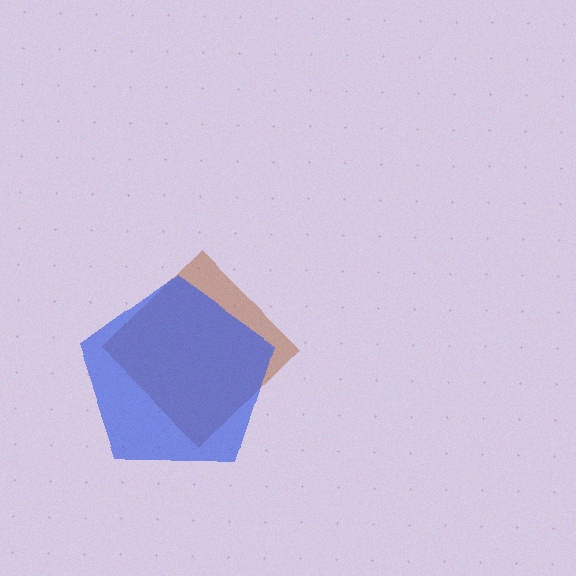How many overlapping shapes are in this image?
There are 2 overlapping shapes in the image.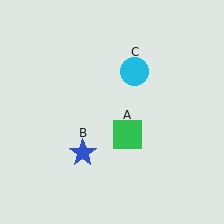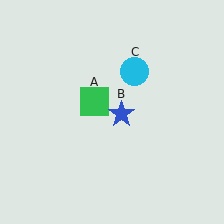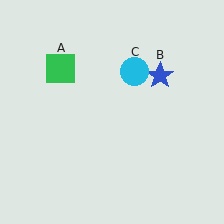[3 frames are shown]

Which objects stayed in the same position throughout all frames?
Cyan circle (object C) remained stationary.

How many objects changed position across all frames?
2 objects changed position: green square (object A), blue star (object B).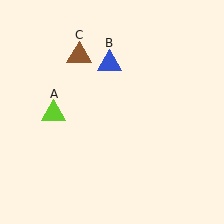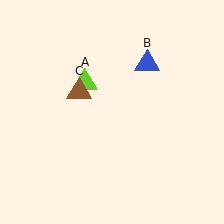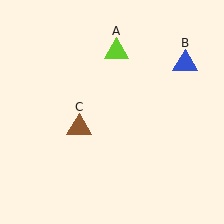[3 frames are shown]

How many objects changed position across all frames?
3 objects changed position: lime triangle (object A), blue triangle (object B), brown triangle (object C).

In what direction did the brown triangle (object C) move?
The brown triangle (object C) moved down.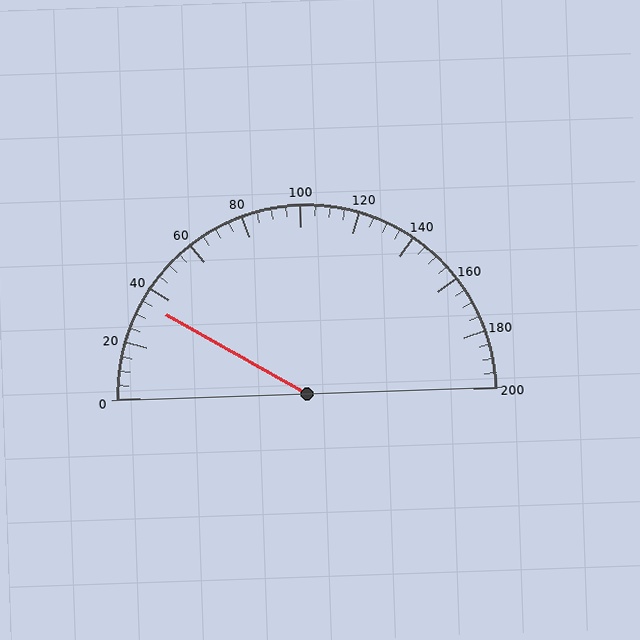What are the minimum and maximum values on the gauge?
The gauge ranges from 0 to 200.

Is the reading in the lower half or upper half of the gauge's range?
The reading is in the lower half of the range (0 to 200).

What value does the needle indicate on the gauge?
The needle indicates approximately 35.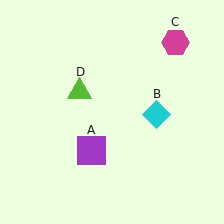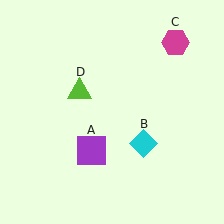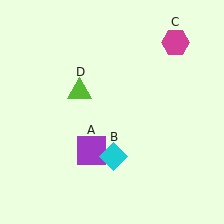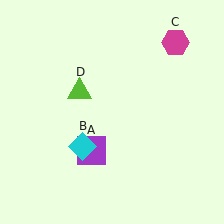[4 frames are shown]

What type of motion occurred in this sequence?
The cyan diamond (object B) rotated clockwise around the center of the scene.